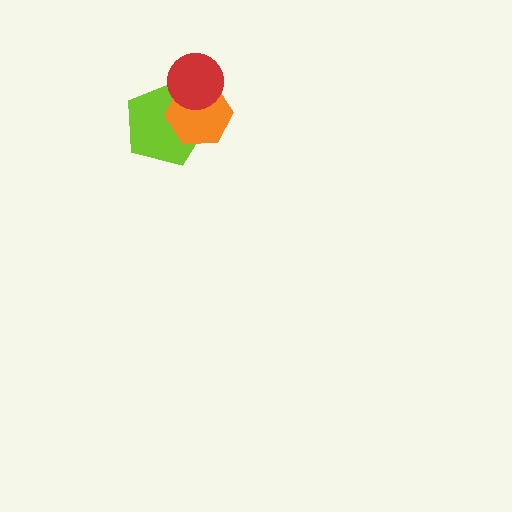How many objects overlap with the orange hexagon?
2 objects overlap with the orange hexagon.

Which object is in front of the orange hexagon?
The red circle is in front of the orange hexagon.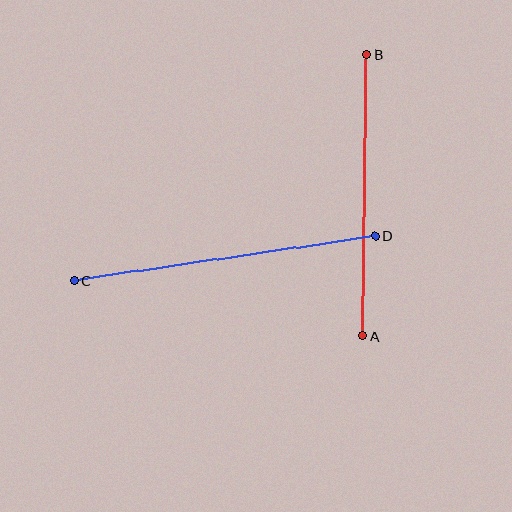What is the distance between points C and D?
The distance is approximately 305 pixels.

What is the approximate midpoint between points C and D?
The midpoint is at approximately (225, 258) pixels.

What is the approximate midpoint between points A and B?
The midpoint is at approximately (364, 195) pixels.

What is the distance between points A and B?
The distance is approximately 282 pixels.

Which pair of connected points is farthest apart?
Points C and D are farthest apart.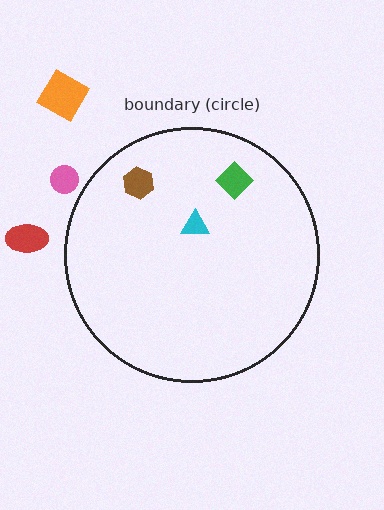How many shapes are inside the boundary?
3 inside, 3 outside.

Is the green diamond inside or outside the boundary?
Inside.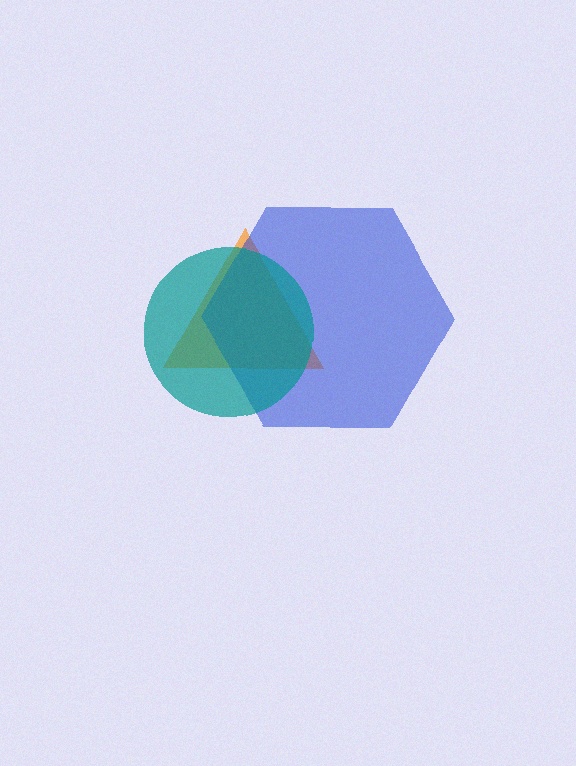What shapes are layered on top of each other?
The layered shapes are: an orange triangle, a blue hexagon, a teal circle.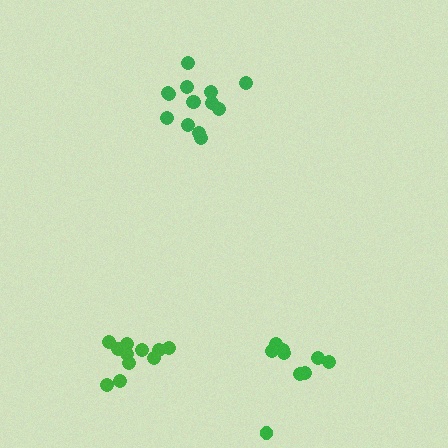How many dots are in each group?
Group 1: 10 dots, Group 2: 14 dots, Group 3: 11 dots (35 total).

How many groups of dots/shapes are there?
There are 3 groups.